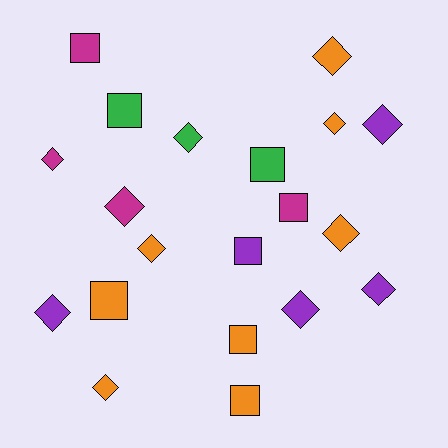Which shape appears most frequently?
Diamond, with 12 objects.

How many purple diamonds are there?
There are 4 purple diamonds.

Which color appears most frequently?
Orange, with 8 objects.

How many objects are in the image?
There are 20 objects.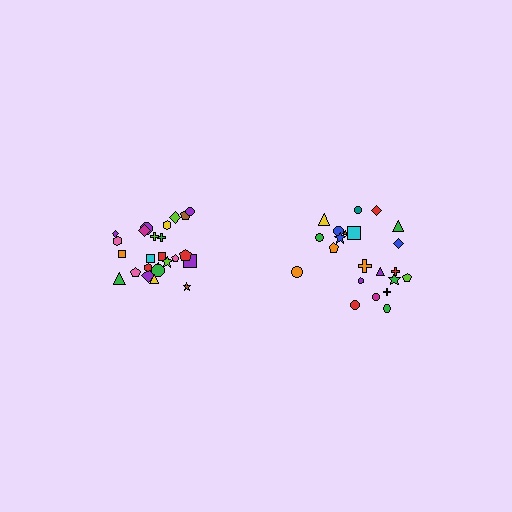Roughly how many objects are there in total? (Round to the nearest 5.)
Roughly 45 objects in total.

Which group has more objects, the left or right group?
The left group.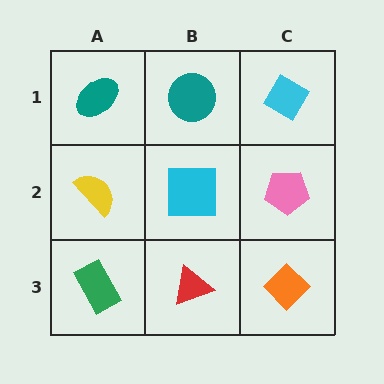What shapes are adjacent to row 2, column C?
A cyan diamond (row 1, column C), an orange diamond (row 3, column C), a cyan square (row 2, column B).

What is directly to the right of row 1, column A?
A teal circle.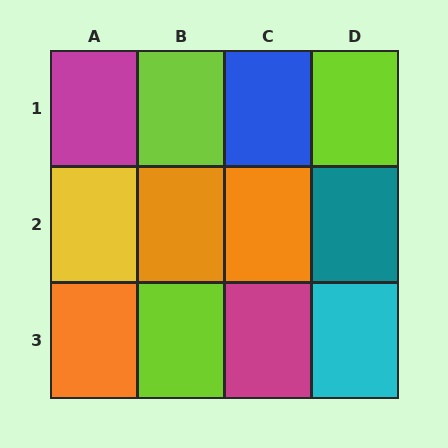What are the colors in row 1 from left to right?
Magenta, lime, blue, lime.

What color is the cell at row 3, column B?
Lime.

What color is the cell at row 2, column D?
Teal.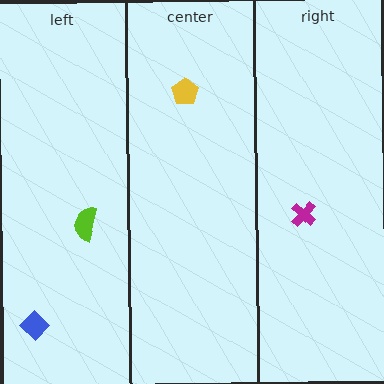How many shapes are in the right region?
1.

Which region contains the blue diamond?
The left region.